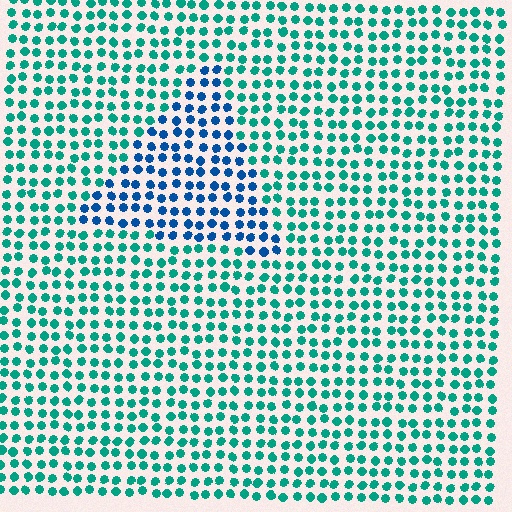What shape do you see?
I see a triangle.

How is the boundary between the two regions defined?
The boundary is defined purely by a slight shift in hue (about 42 degrees). Spacing, size, and orientation are identical on both sides.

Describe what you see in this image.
The image is filled with small teal elements in a uniform arrangement. A triangle-shaped region is visible where the elements are tinted to a slightly different hue, forming a subtle color boundary.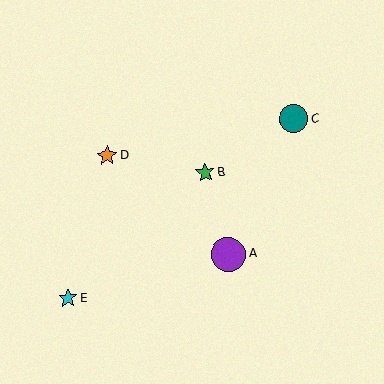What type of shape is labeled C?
Shape C is a teal circle.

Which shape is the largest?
The purple circle (labeled A) is the largest.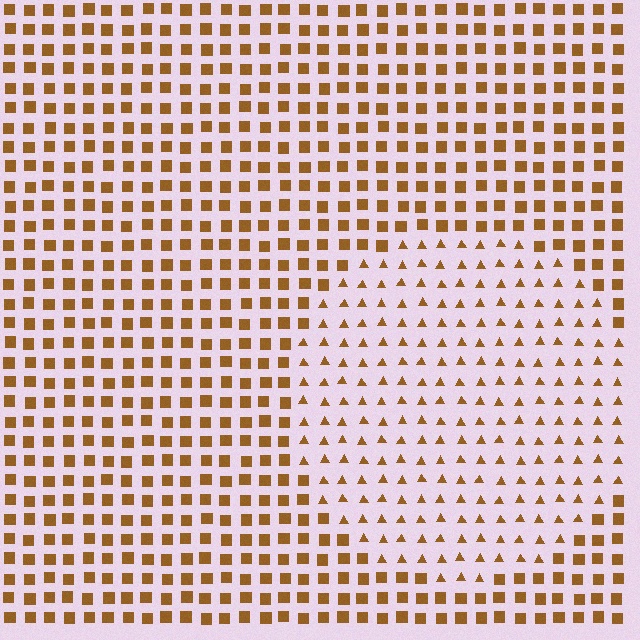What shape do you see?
I see a circle.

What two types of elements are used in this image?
The image uses triangles inside the circle region and squares outside it.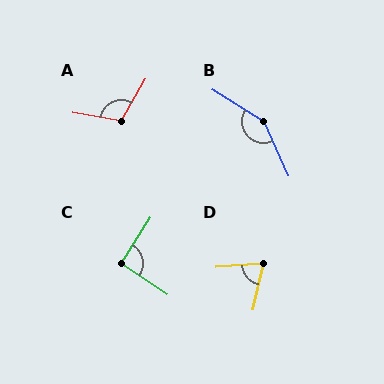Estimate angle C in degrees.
Approximately 91 degrees.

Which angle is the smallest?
D, at approximately 73 degrees.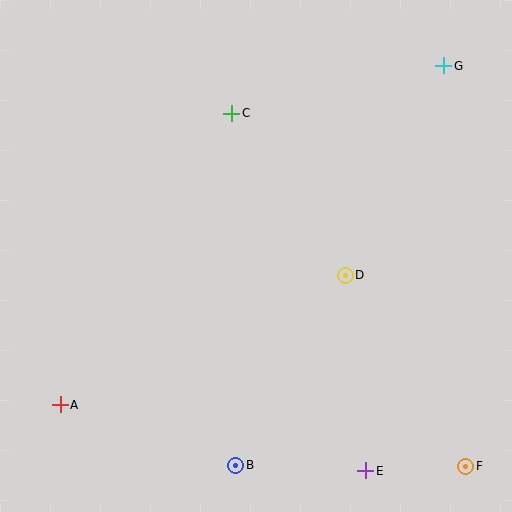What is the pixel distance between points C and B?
The distance between C and B is 352 pixels.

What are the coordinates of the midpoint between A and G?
The midpoint between A and G is at (252, 235).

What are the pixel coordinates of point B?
Point B is at (236, 465).